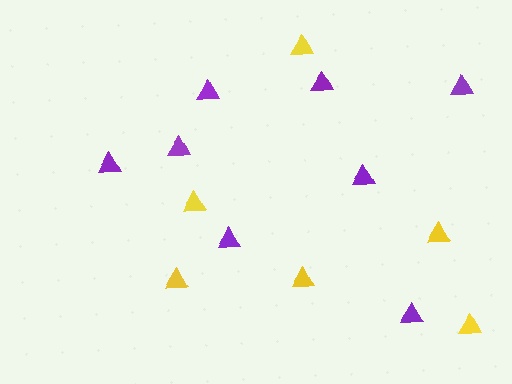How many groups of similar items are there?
There are 2 groups: one group of yellow triangles (6) and one group of purple triangles (8).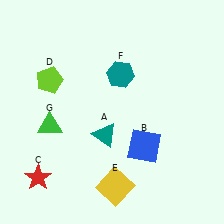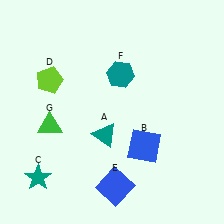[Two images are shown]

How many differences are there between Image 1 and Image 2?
There are 2 differences between the two images.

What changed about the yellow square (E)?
In Image 1, E is yellow. In Image 2, it changed to blue.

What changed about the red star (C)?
In Image 1, C is red. In Image 2, it changed to teal.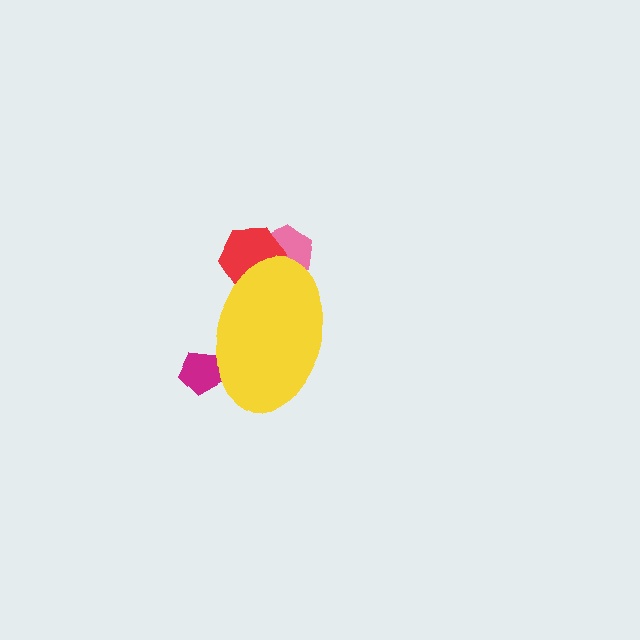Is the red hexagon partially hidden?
Yes, the red hexagon is partially hidden behind the yellow ellipse.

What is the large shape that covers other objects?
A yellow ellipse.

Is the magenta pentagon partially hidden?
Yes, the magenta pentagon is partially hidden behind the yellow ellipse.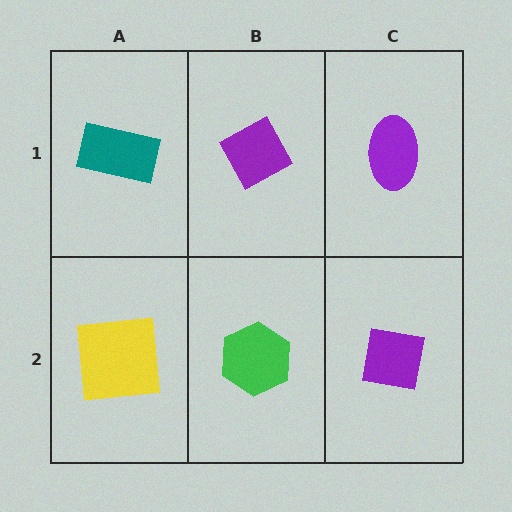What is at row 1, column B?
A purple diamond.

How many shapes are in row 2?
3 shapes.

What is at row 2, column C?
A purple square.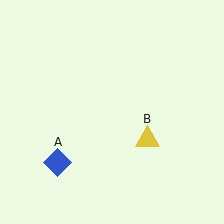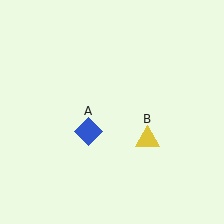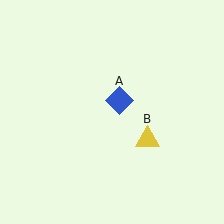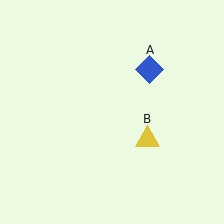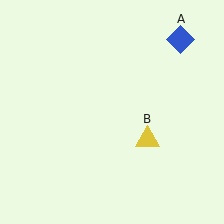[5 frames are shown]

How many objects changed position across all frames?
1 object changed position: blue diamond (object A).